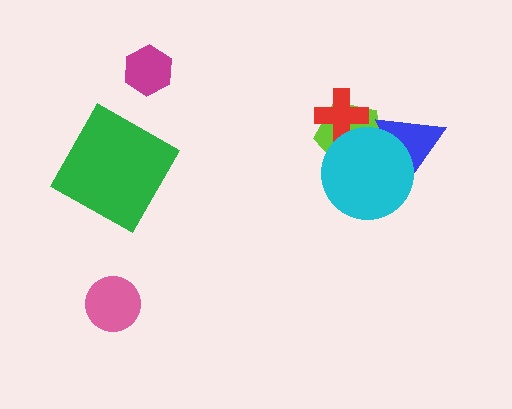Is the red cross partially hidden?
Yes, it is partially covered by another shape.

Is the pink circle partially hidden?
No, no other shape covers it.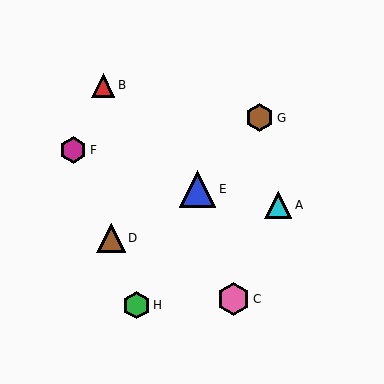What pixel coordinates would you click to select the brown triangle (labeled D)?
Click at (111, 238) to select the brown triangle D.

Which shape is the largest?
The blue triangle (labeled E) is the largest.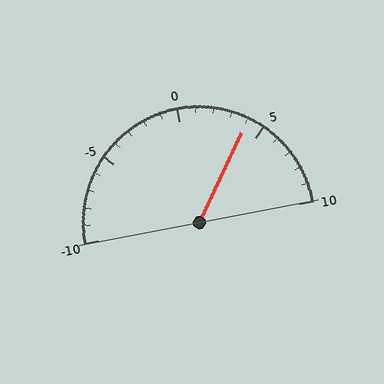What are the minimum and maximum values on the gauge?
The gauge ranges from -10 to 10.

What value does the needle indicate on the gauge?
The needle indicates approximately 4.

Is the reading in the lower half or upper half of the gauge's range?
The reading is in the upper half of the range (-10 to 10).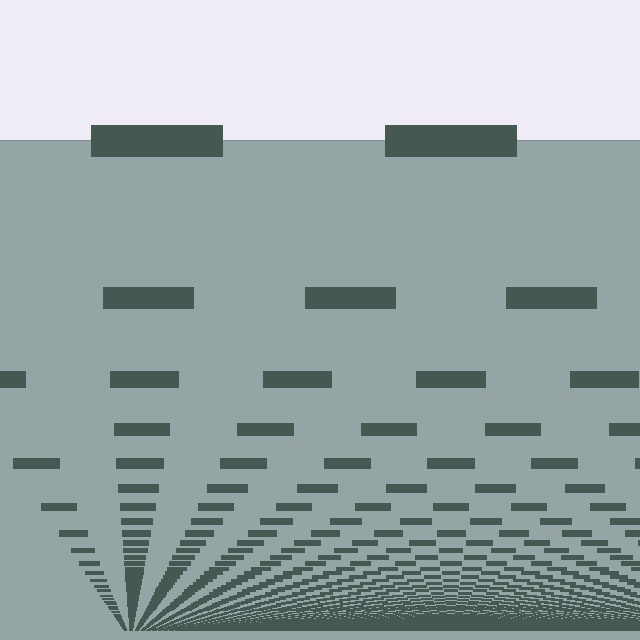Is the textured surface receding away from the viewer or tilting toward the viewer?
The surface appears to tilt toward the viewer. Texture elements get larger and sparser toward the top.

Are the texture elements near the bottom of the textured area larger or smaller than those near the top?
Smaller. The gradient is inverted — elements near the bottom are smaller and denser.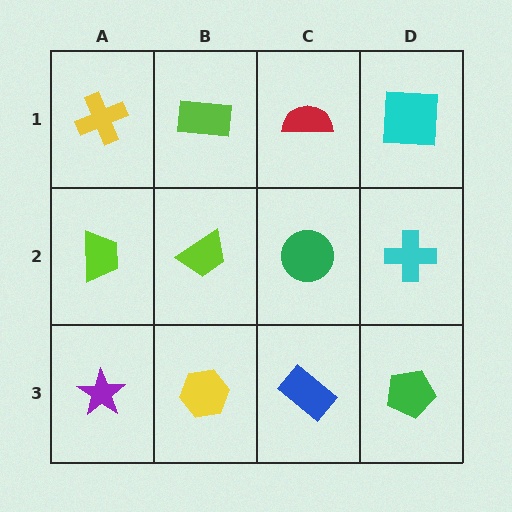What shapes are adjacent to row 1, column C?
A green circle (row 2, column C), a lime rectangle (row 1, column B), a cyan square (row 1, column D).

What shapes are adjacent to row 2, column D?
A cyan square (row 1, column D), a green pentagon (row 3, column D), a green circle (row 2, column C).